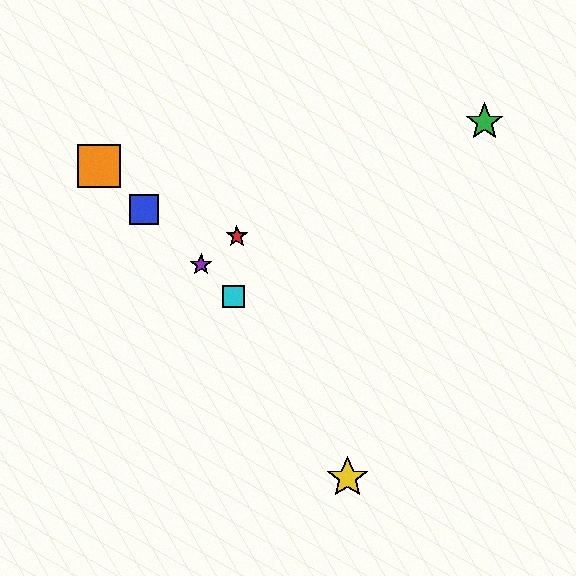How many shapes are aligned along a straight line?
4 shapes (the blue square, the purple star, the orange square, the cyan square) are aligned along a straight line.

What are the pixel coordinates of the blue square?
The blue square is at (144, 209).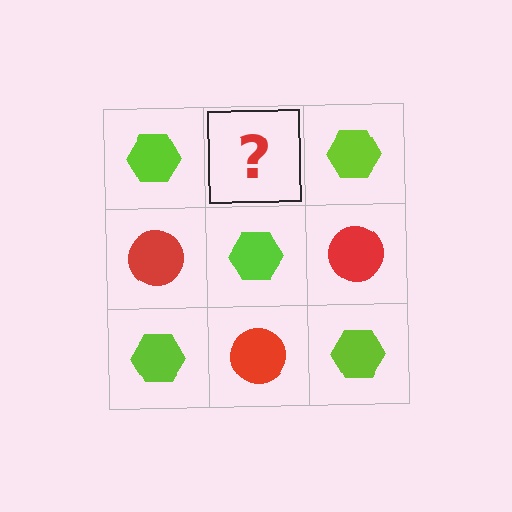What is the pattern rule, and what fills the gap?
The rule is that it alternates lime hexagon and red circle in a checkerboard pattern. The gap should be filled with a red circle.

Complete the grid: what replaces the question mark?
The question mark should be replaced with a red circle.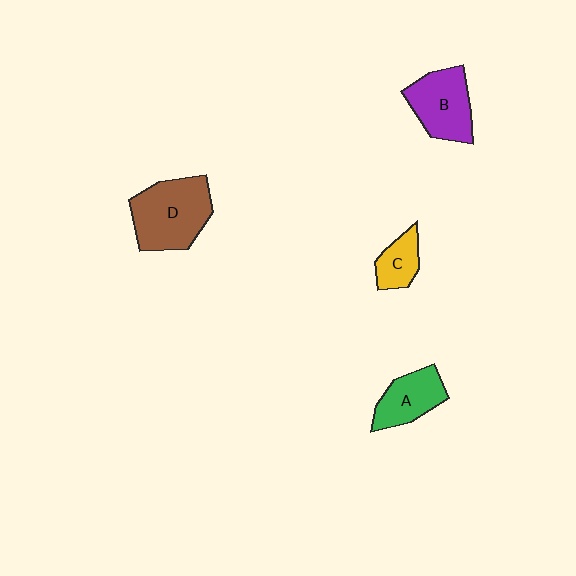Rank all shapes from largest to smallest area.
From largest to smallest: D (brown), B (purple), A (green), C (yellow).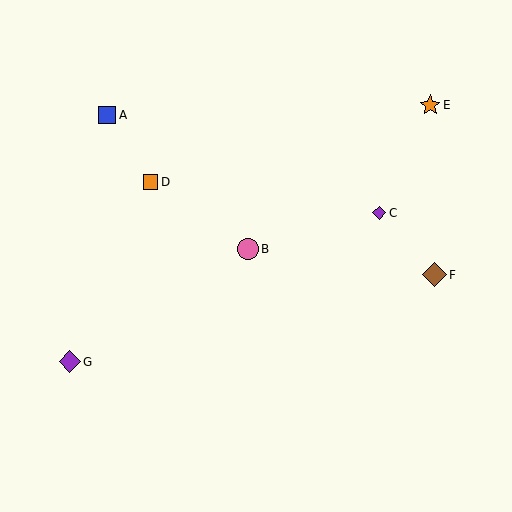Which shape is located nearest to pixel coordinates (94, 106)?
The blue square (labeled A) at (107, 115) is nearest to that location.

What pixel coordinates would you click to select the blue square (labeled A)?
Click at (107, 115) to select the blue square A.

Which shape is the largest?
The brown diamond (labeled F) is the largest.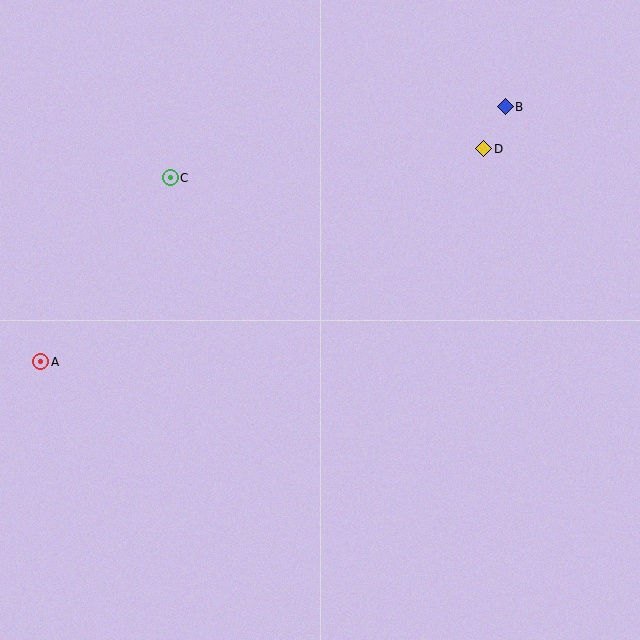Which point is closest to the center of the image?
Point C at (170, 178) is closest to the center.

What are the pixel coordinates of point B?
Point B is at (505, 107).